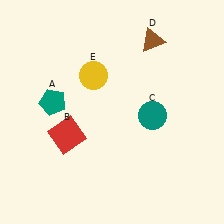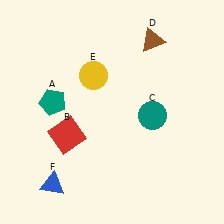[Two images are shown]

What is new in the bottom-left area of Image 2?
A blue triangle (F) was added in the bottom-left area of Image 2.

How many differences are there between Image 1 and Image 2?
There is 1 difference between the two images.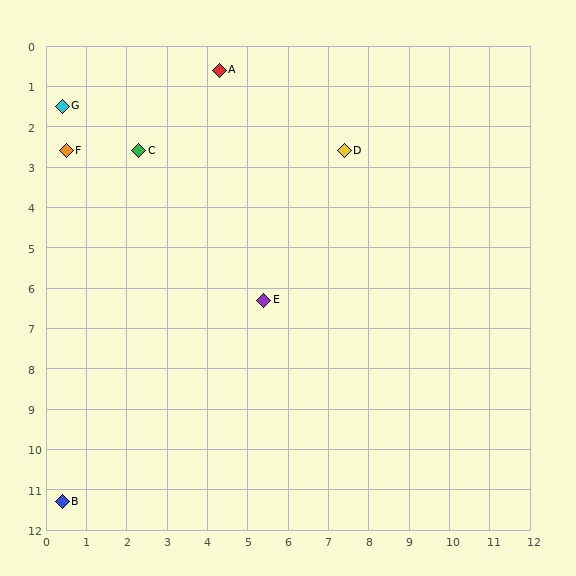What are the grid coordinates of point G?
Point G is at approximately (0.4, 1.5).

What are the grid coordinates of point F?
Point F is at approximately (0.5, 2.6).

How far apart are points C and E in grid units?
Points C and E are about 4.8 grid units apart.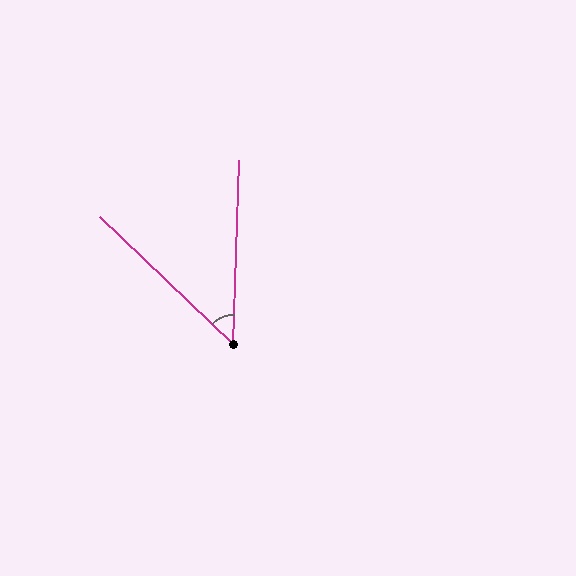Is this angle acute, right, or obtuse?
It is acute.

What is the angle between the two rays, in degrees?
Approximately 48 degrees.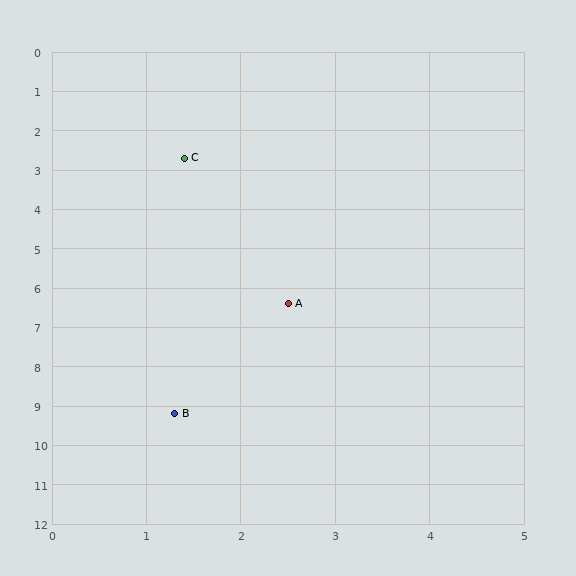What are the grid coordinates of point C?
Point C is at approximately (1.4, 2.7).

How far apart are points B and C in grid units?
Points B and C are about 6.5 grid units apart.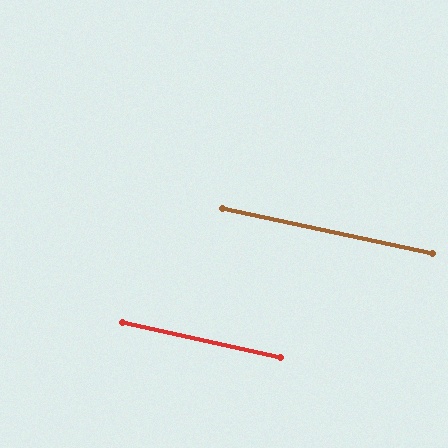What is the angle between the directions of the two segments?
Approximately 0 degrees.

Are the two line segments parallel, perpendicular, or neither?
Parallel — their directions differ by only 0.2°.